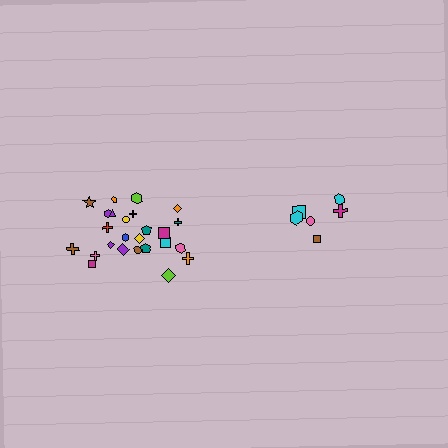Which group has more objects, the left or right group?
The left group.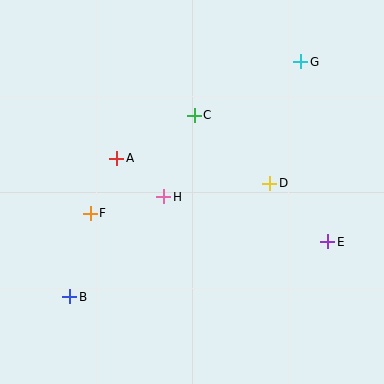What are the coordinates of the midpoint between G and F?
The midpoint between G and F is at (195, 138).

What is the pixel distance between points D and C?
The distance between D and C is 102 pixels.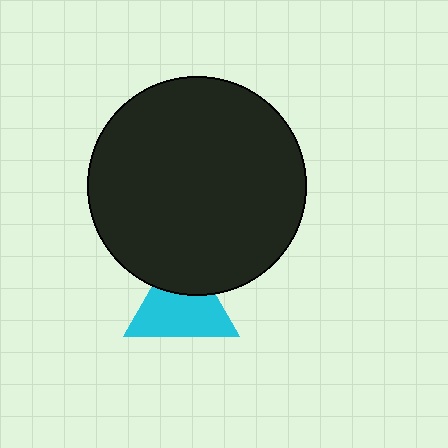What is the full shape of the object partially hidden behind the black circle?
The partially hidden object is a cyan triangle.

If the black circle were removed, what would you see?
You would see the complete cyan triangle.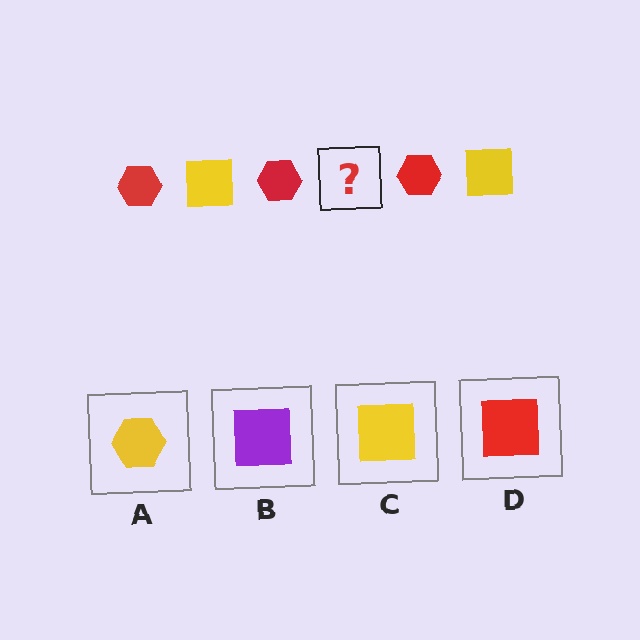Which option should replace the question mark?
Option C.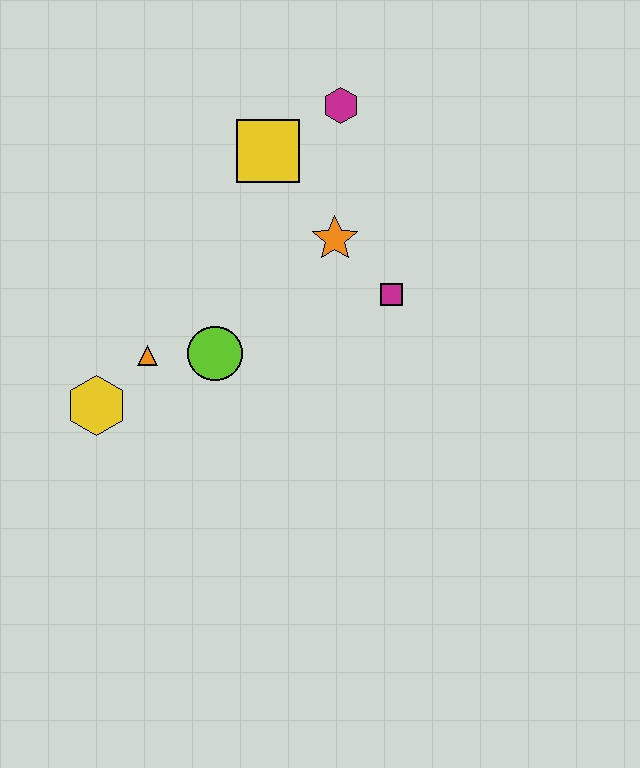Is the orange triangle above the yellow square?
No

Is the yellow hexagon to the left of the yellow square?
Yes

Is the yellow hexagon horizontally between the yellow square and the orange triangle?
No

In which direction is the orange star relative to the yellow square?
The orange star is below the yellow square.